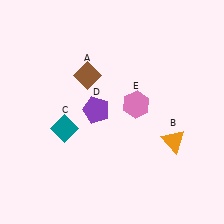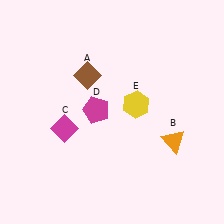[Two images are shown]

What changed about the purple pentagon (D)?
In Image 1, D is purple. In Image 2, it changed to magenta.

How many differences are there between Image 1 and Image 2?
There are 3 differences between the two images.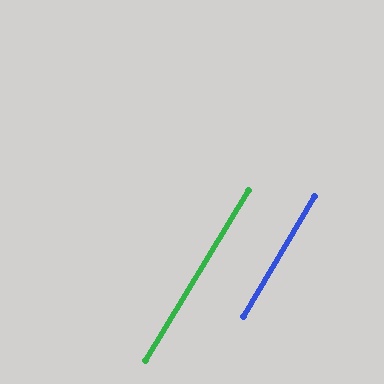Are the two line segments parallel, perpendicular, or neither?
Parallel — their directions differ by only 0.4°.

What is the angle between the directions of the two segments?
Approximately 0 degrees.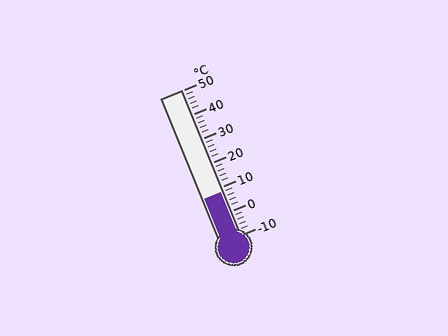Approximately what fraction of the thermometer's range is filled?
The thermometer is filled to approximately 30% of its range.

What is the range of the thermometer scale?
The thermometer scale ranges from -10°C to 50°C.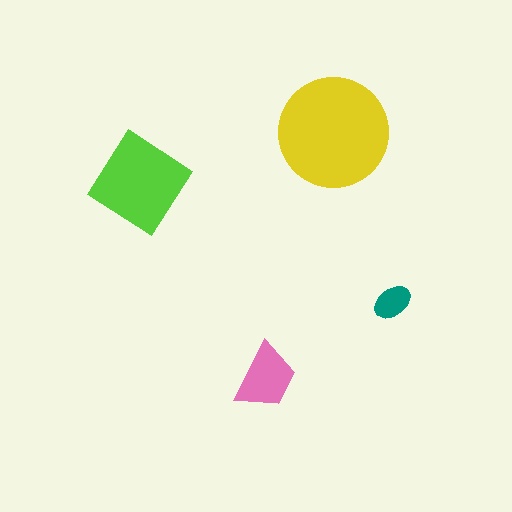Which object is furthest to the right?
The teal ellipse is rightmost.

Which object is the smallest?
The teal ellipse.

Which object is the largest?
The yellow circle.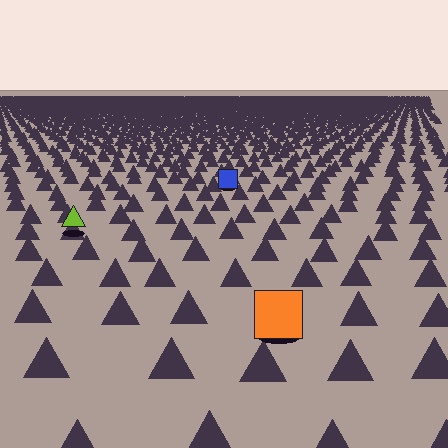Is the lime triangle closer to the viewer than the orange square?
No. The orange square is closer — you can tell from the texture gradient: the ground texture is coarser near it.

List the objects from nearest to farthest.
From nearest to farthest: the orange square, the lime triangle, the blue square.